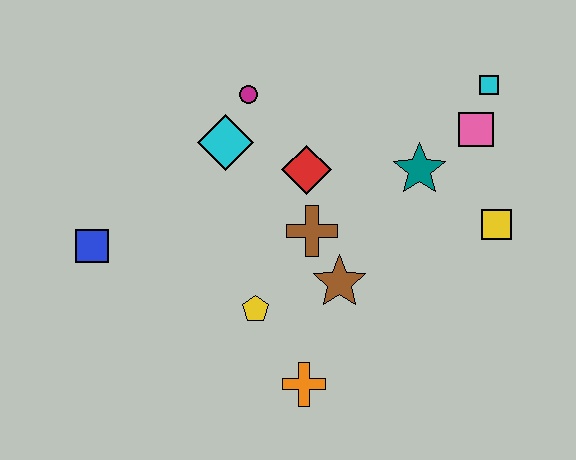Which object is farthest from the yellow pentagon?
The cyan square is farthest from the yellow pentagon.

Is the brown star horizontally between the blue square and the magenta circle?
No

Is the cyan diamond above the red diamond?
Yes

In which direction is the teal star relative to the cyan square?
The teal star is below the cyan square.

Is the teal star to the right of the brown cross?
Yes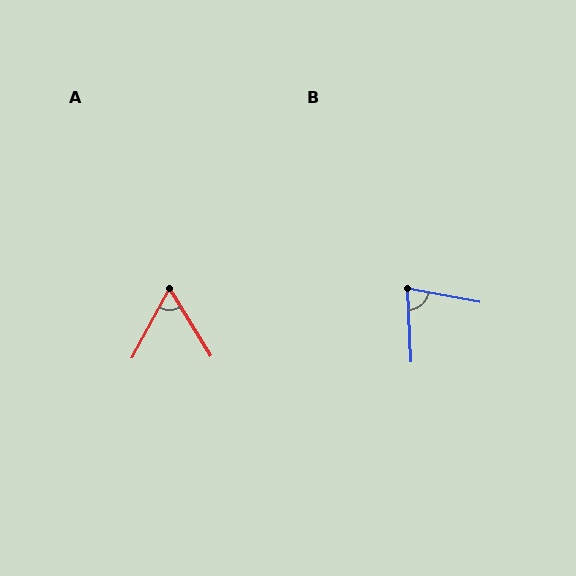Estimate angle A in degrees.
Approximately 60 degrees.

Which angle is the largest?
B, at approximately 77 degrees.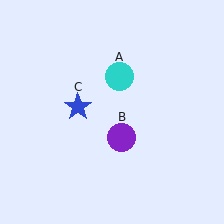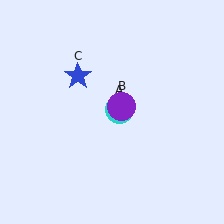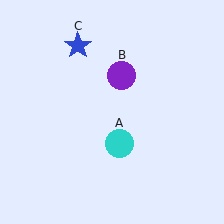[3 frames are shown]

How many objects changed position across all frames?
3 objects changed position: cyan circle (object A), purple circle (object B), blue star (object C).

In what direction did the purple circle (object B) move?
The purple circle (object B) moved up.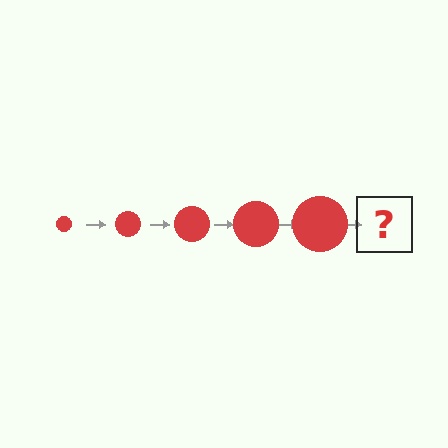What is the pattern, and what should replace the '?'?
The pattern is that the circle gets progressively larger each step. The '?' should be a red circle, larger than the previous one.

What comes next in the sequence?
The next element should be a red circle, larger than the previous one.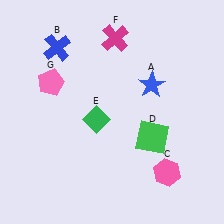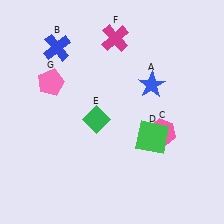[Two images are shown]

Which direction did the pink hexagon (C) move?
The pink hexagon (C) moved up.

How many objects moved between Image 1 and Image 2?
1 object moved between the two images.